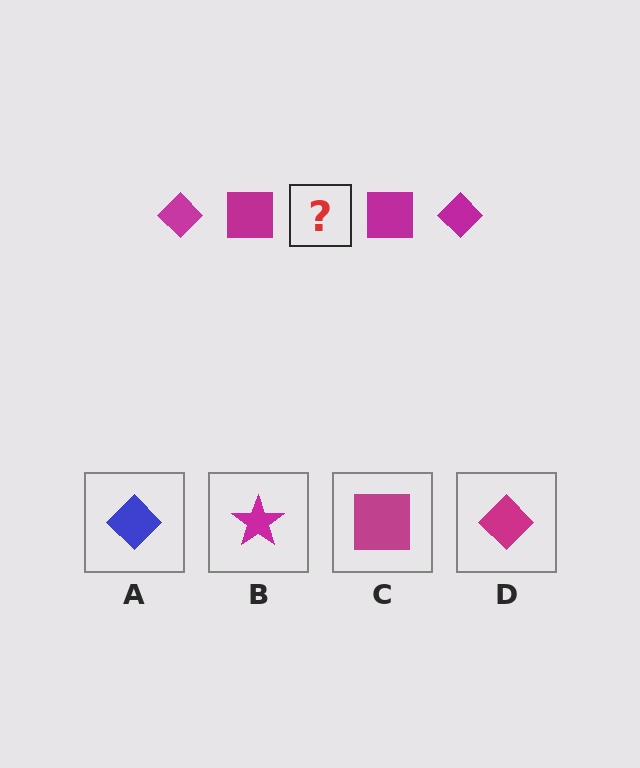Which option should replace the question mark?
Option D.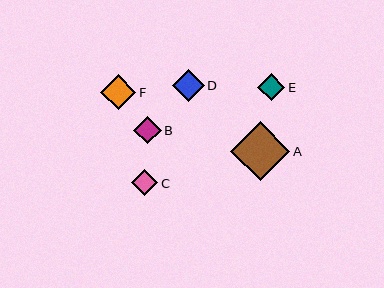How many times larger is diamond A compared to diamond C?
Diamond A is approximately 2.3 times the size of diamond C.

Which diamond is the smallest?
Diamond C is the smallest with a size of approximately 26 pixels.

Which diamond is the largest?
Diamond A is the largest with a size of approximately 59 pixels.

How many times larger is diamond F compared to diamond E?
Diamond F is approximately 1.3 times the size of diamond E.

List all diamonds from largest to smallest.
From largest to smallest: A, F, D, B, E, C.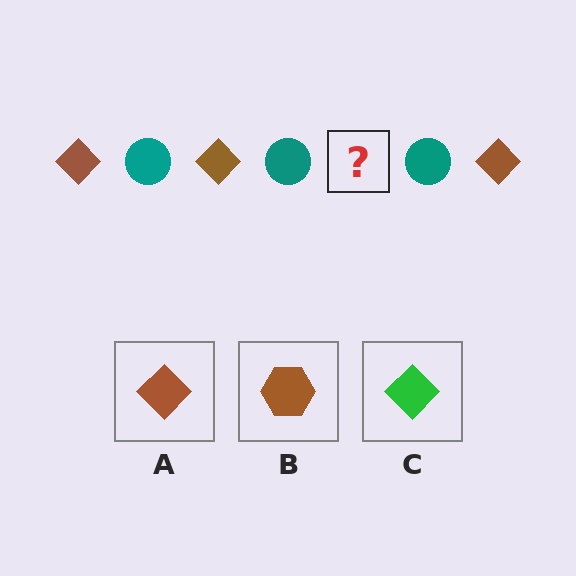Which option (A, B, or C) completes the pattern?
A.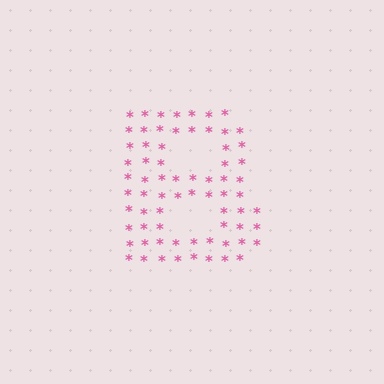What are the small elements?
The small elements are asterisks.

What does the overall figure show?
The overall figure shows the letter B.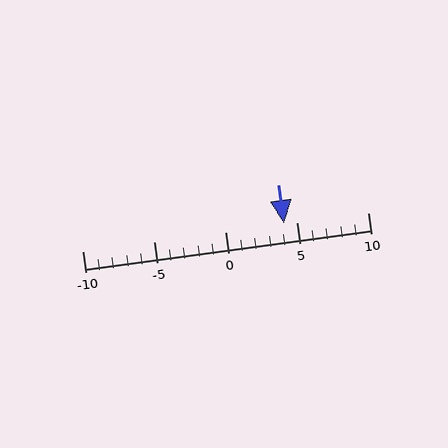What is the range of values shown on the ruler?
The ruler shows values from -10 to 10.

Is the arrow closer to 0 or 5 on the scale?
The arrow is closer to 5.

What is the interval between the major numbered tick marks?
The major tick marks are spaced 5 units apart.